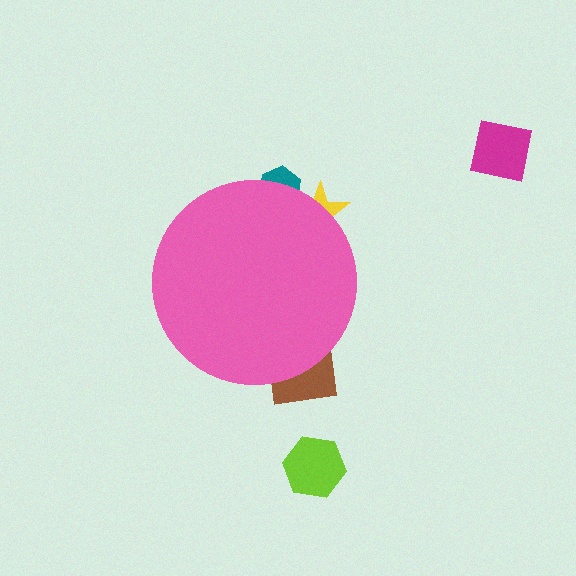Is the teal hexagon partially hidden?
Yes, the teal hexagon is partially hidden behind the pink circle.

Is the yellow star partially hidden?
Yes, the yellow star is partially hidden behind the pink circle.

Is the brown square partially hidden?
Yes, the brown square is partially hidden behind the pink circle.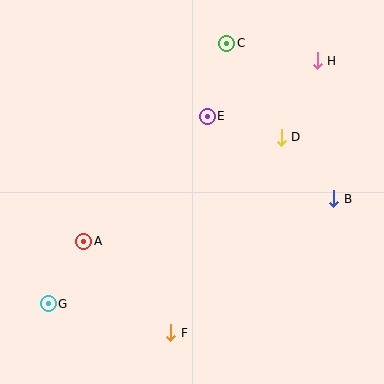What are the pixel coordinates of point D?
Point D is at (281, 137).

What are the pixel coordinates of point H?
Point H is at (317, 61).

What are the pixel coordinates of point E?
Point E is at (207, 116).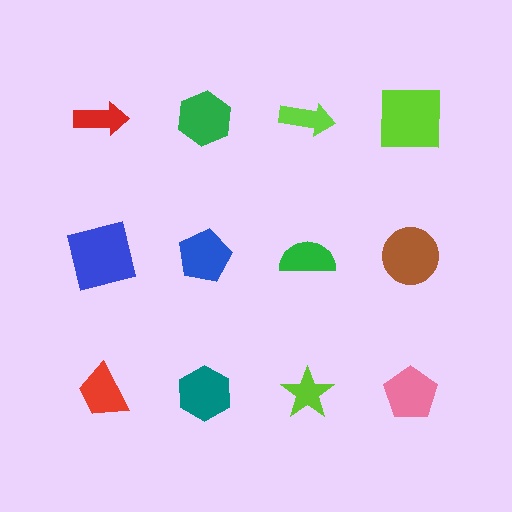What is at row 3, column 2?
A teal hexagon.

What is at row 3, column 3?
A lime star.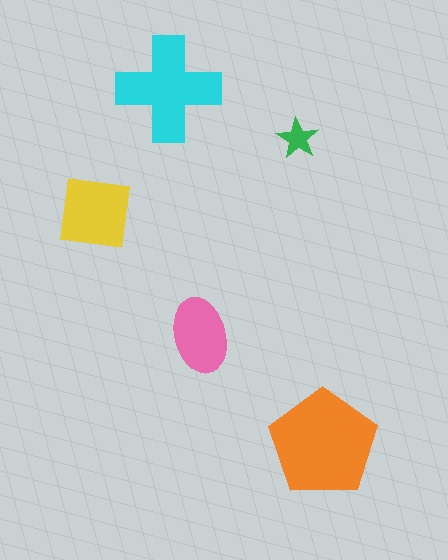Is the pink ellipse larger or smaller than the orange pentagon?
Smaller.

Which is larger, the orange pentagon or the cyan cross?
The orange pentagon.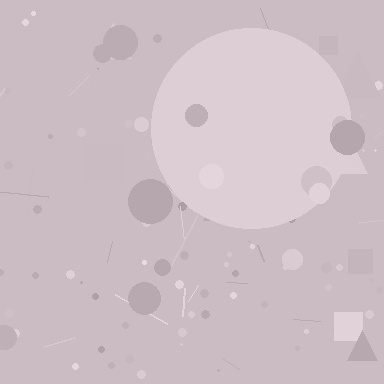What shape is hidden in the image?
A circle is hidden in the image.